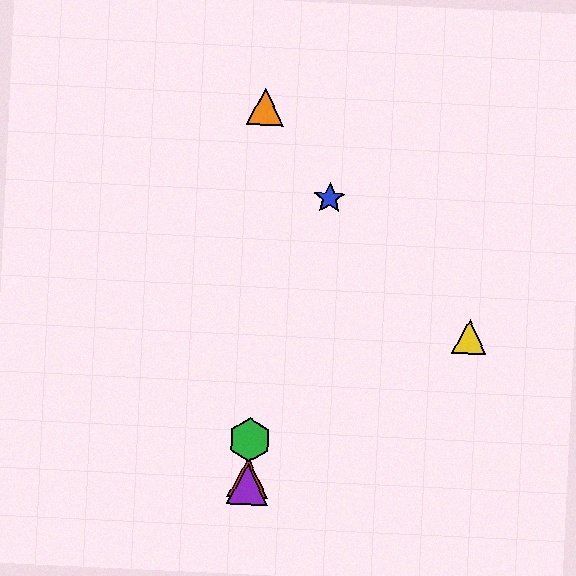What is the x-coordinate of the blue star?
The blue star is at x≈330.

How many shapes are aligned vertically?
4 shapes (the red triangle, the green hexagon, the purple triangle, the orange triangle) are aligned vertically.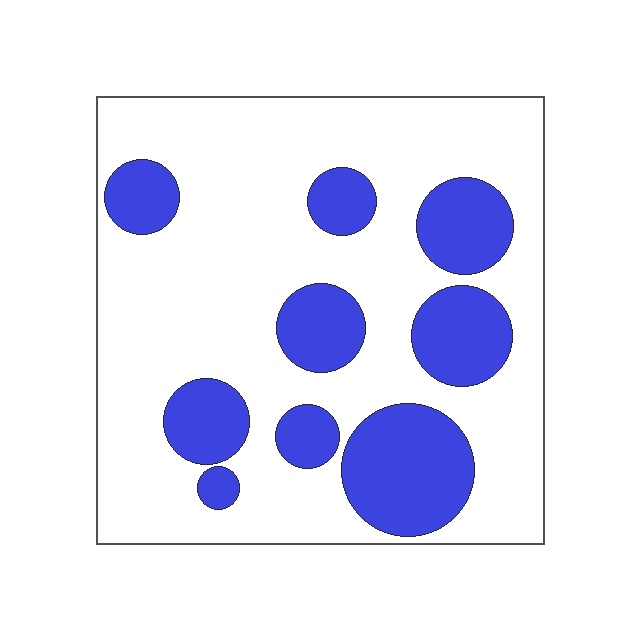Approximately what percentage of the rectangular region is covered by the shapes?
Approximately 25%.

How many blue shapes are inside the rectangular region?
9.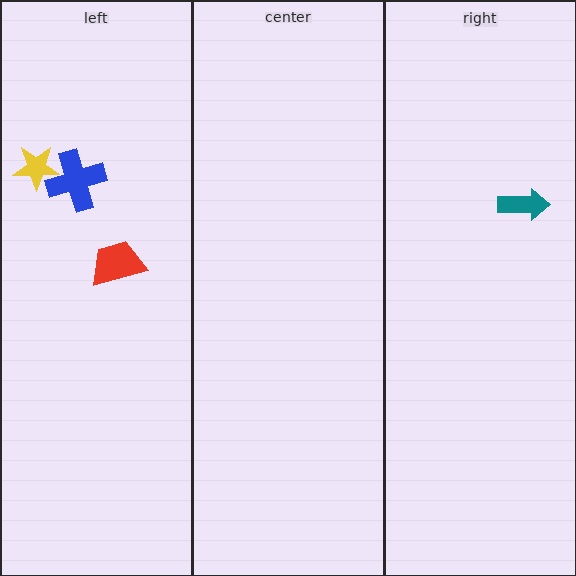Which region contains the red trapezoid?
The left region.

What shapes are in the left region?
The blue cross, the red trapezoid, the yellow star.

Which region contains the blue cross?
The left region.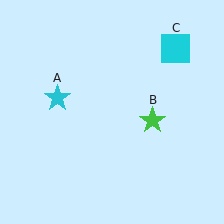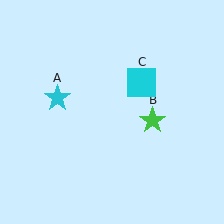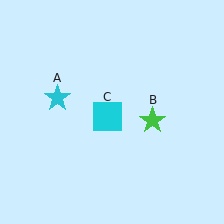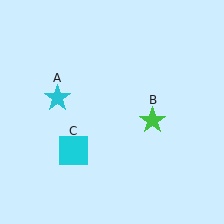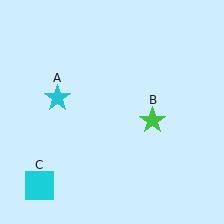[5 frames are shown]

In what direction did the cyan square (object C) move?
The cyan square (object C) moved down and to the left.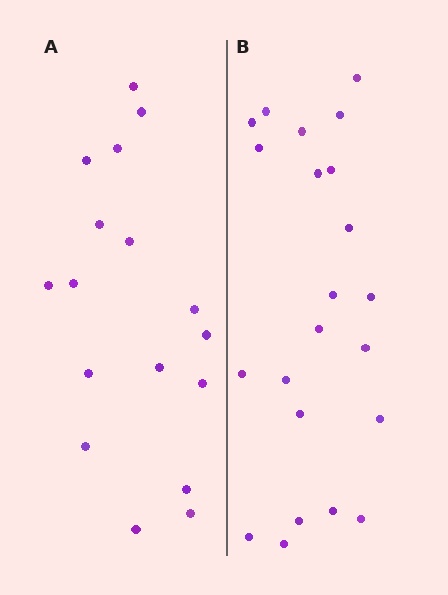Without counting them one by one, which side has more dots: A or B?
Region B (the right region) has more dots.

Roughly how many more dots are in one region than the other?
Region B has about 5 more dots than region A.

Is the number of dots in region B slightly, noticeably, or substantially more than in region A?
Region B has noticeably more, but not dramatically so. The ratio is roughly 1.3 to 1.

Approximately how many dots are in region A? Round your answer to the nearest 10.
About 20 dots. (The exact count is 17, which rounds to 20.)